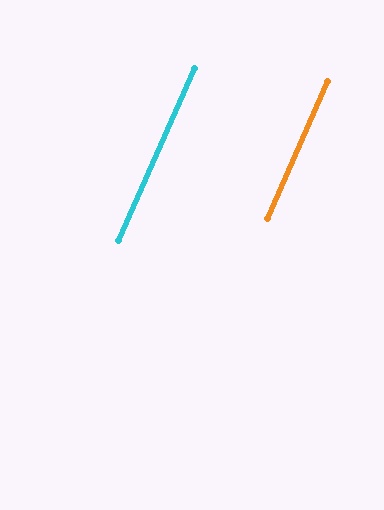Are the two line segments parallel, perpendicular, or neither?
Parallel — their directions differ by only 0.6°.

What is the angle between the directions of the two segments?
Approximately 1 degree.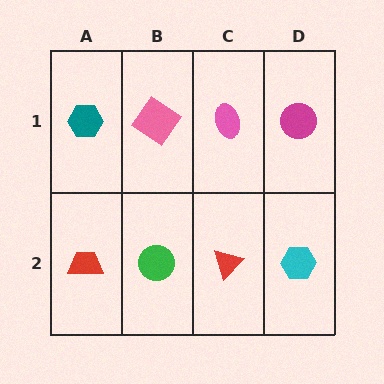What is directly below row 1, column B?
A green circle.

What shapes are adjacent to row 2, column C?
A pink ellipse (row 1, column C), a green circle (row 2, column B), a cyan hexagon (row 2, column D).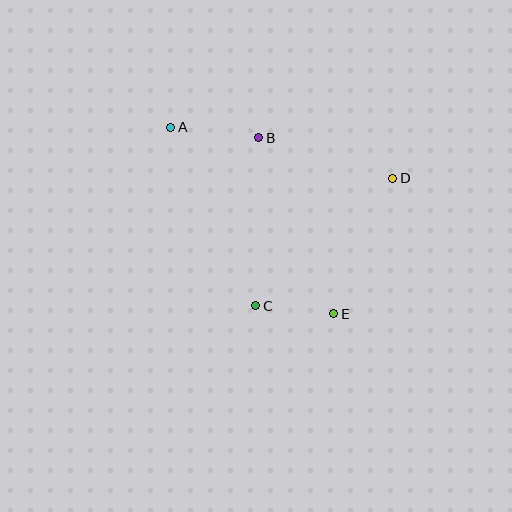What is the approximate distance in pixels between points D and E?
The distance between D and E is approximately 148 pixels.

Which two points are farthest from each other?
Points A and E are farthest from each other.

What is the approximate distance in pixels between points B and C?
The distance between B and C is approximately 168 pixels.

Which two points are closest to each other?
Points C and E are closest to each other.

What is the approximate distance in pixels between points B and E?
The distance between B and E is approximately 191 pixels.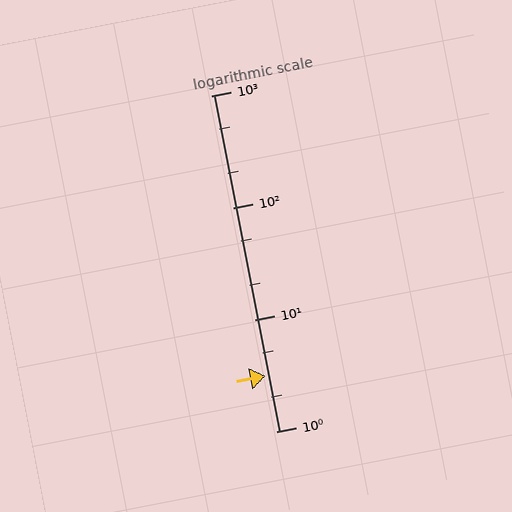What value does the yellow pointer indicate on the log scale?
The pointer indicates approximately 3.1.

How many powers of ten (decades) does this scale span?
The scale spans 3 decades, from 1 to 1000.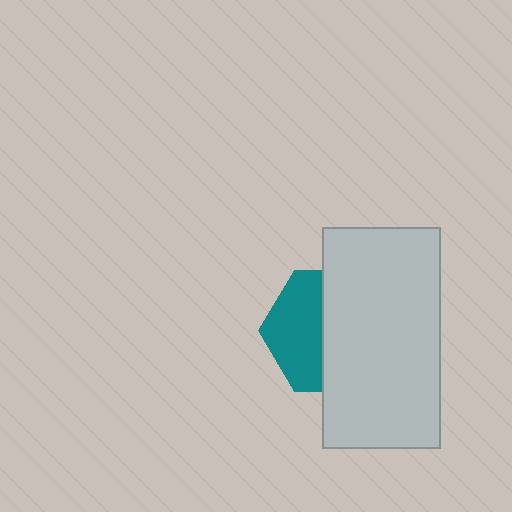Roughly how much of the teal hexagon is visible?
A small part of it is visible (roughly 43%).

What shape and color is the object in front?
The object in front is a light gray rectangle.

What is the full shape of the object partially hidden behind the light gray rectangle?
The partially hidden object is a teal hexagon.